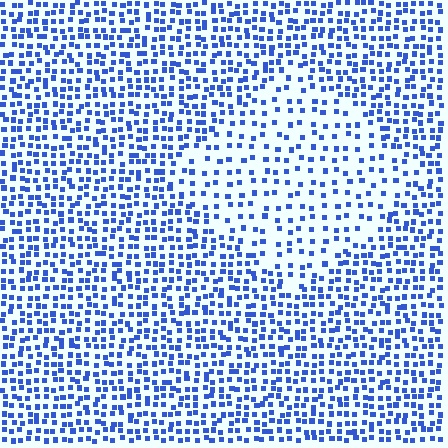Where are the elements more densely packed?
The elements are more densely packed outside the diamond boundary.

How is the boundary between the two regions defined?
The boundary is defined by a change in element density (approximately 2.0x ratio). All elements are the same color, size, and shape.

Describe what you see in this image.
The image contains small blue elements arranged at two different densities. A diamond-shaped region is visible where the elements are less densely packed than the surrounding area.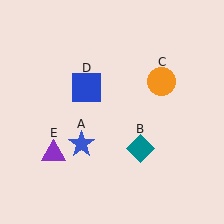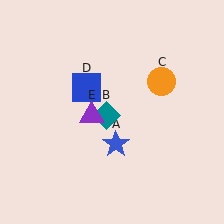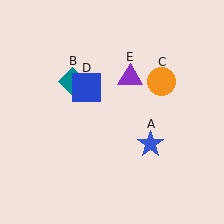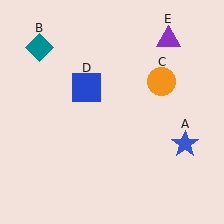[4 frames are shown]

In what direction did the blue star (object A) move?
The blue star (object A) moved right.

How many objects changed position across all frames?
3 objects changed position: blue star (object A), teal diamond (object B), purple triangle (object E).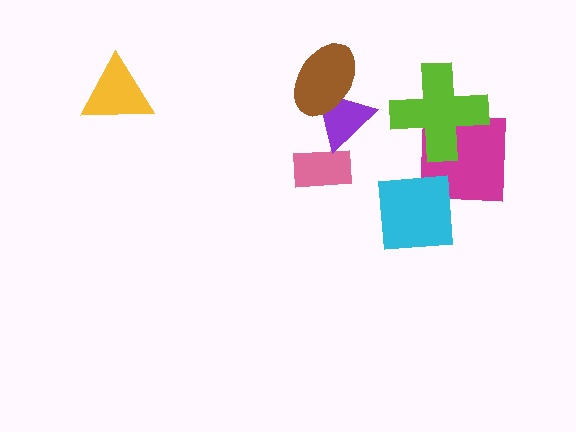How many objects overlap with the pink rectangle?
1 object overlaps with the pink rectangle.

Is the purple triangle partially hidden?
Yes, it is partially covered by another shape.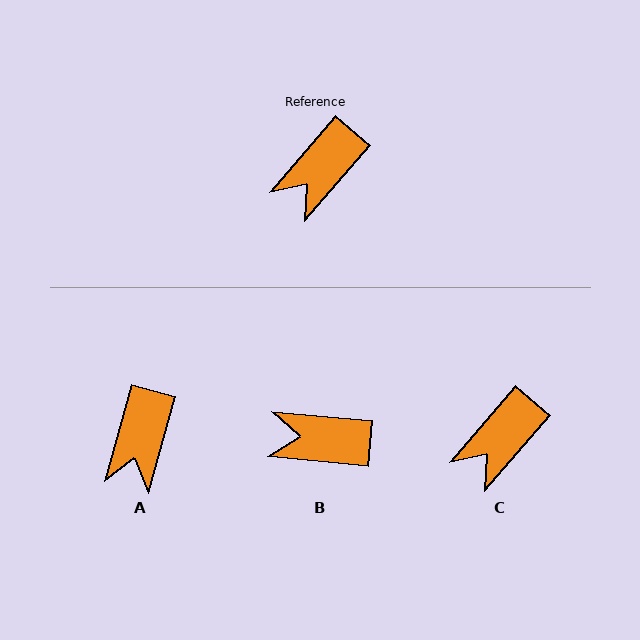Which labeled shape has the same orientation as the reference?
C.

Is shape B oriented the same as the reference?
No, it is off by about 55 degrees.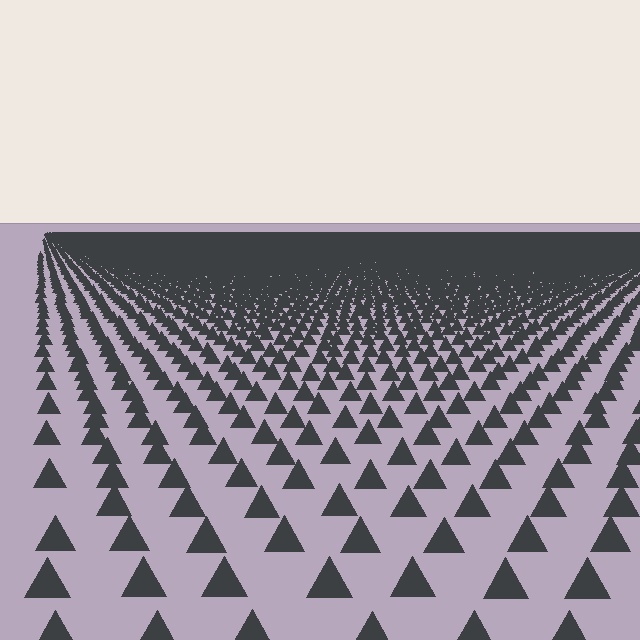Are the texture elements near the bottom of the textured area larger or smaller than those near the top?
Larger. Near the bottom, elements are closer to the viewer and appear at a bigger on-screen size.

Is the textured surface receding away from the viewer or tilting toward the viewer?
The surface is receding away from the viewer. Texture elements get smaller and denser toward the top.